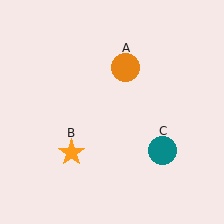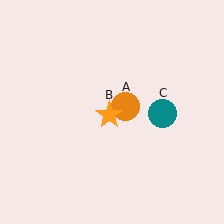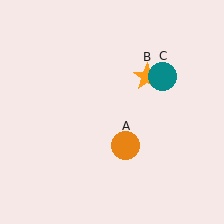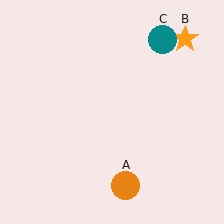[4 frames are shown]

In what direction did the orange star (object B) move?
The orange star (object B) moved up and to the right.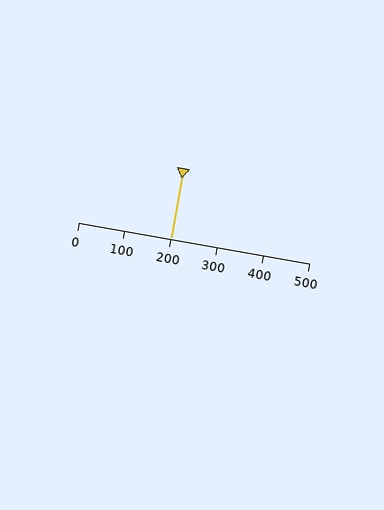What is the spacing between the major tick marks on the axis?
The major ticks are spaced 100 apart.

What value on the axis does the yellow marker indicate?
The marker indicates approximately 200.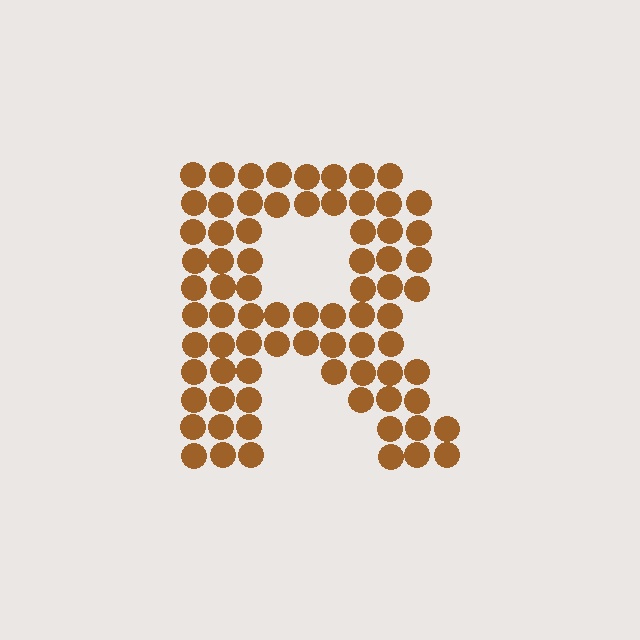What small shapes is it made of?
It is made of small circles.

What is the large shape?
The large shape is the letter R.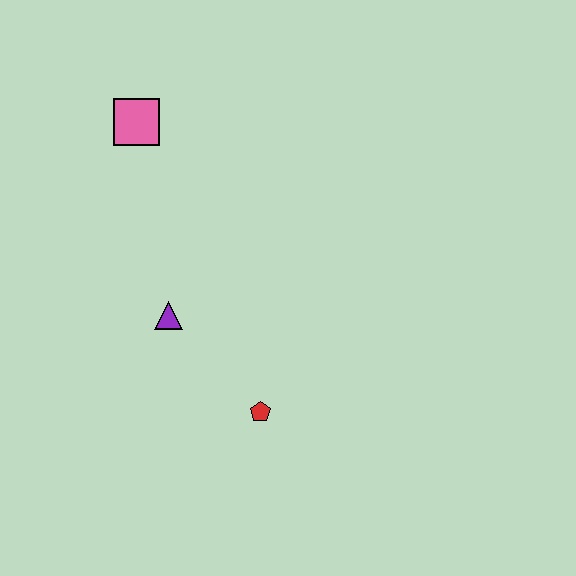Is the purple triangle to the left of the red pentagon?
Yes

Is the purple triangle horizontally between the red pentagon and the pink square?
Yes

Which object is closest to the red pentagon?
The purple triangle is closest to the red pentagon.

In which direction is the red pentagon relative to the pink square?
The red pentagon is below the pink square.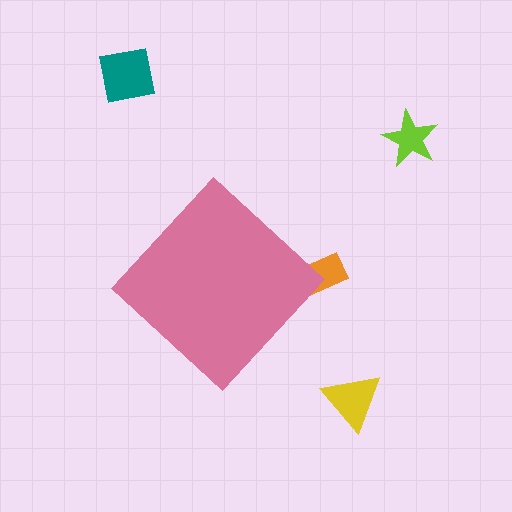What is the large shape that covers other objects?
A pink diamond.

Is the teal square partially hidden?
No, the teal square is fully visible.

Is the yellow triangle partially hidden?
No, the yellow triangle is fully visible.